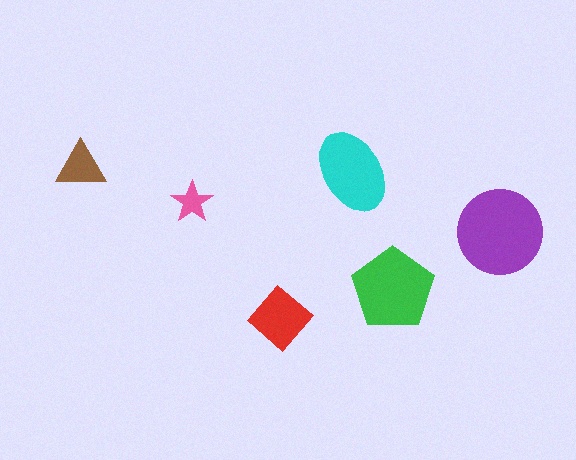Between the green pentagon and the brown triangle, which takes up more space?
The green pentagon.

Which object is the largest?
The purple circle.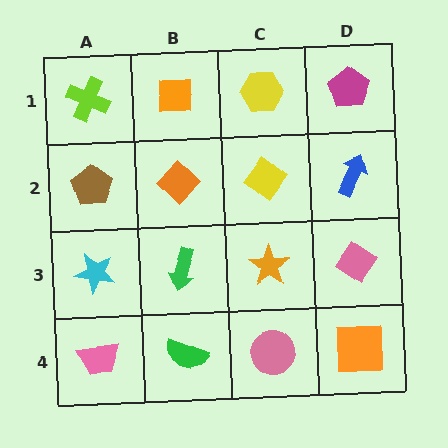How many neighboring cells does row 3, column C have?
4.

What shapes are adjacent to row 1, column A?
A brown pentagon (row 2, column A), an orange square (row 1, column B).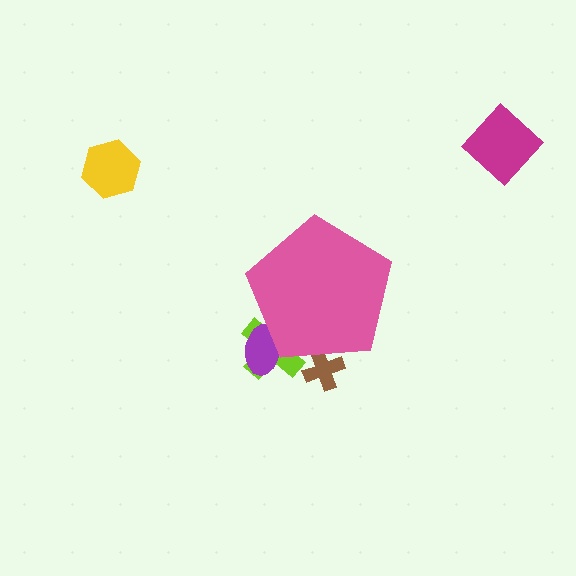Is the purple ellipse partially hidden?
Yes, the purple ellipse is partially hidden behind the pink pentagon.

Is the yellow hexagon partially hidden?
No, the yellow hexagon is fully visible.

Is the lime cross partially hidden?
Yes, the lime cross is partially hidden behind the pink pentagon.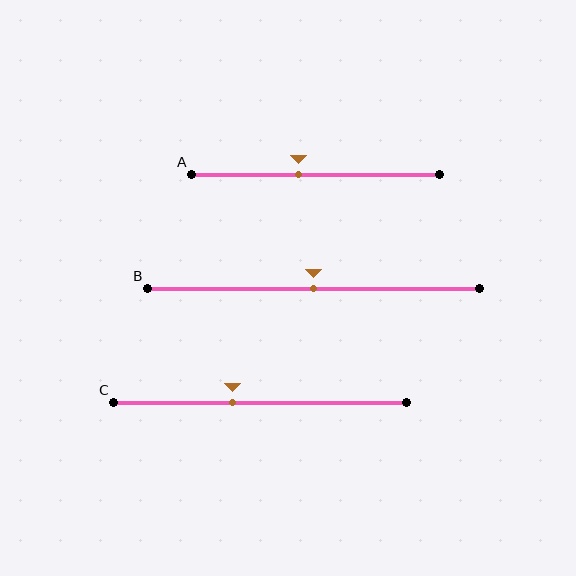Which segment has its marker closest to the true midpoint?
Segment B has its marker closest to the true midpoint.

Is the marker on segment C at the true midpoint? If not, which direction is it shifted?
No, the marker on segment C is shifted to the left by about 9% of the segment length.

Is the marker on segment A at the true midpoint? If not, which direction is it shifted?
No, the marker on segment A is shifted to the left by about 7% of the segment length.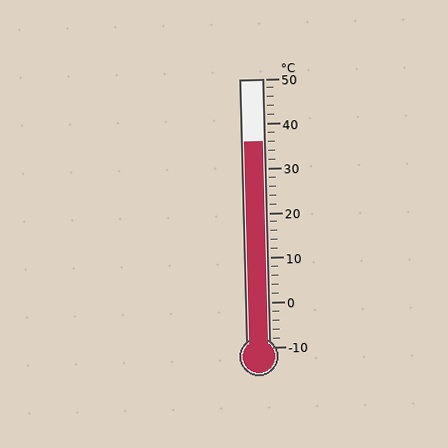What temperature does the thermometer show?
The thermometer shows approximately 36°C.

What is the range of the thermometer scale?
The thermometer scale ranges from -10°C to 50°C.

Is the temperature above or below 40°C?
The temperature is below 40°C.